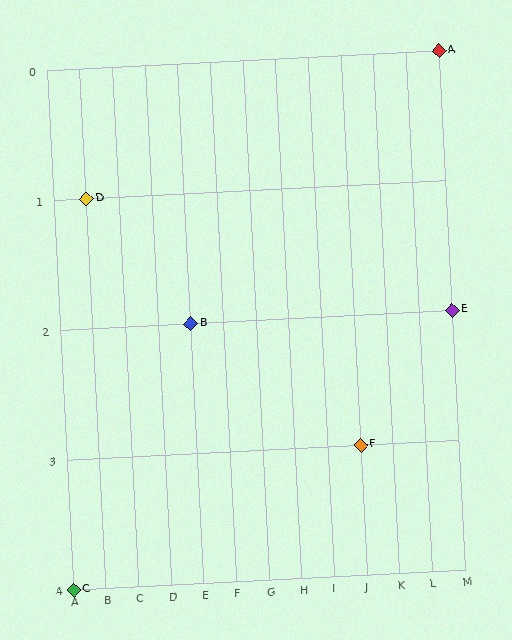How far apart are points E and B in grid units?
Points E and B are 8 columns apart.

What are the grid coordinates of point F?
Point F is at grid coordinates (J, 3).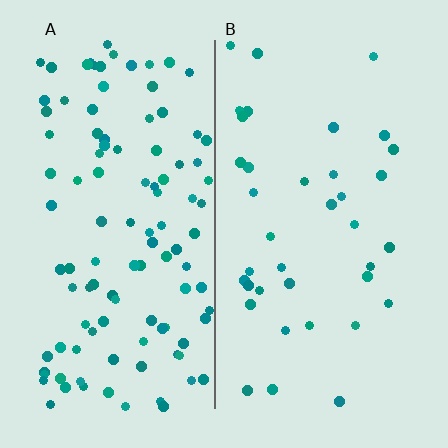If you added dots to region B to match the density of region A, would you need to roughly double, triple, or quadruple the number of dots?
Approximately triple.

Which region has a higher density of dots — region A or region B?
A (the left).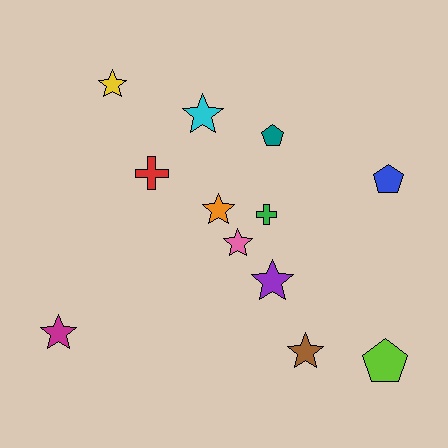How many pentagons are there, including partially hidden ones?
There are 3 pentagons.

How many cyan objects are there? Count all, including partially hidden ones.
There is 1 cyan object.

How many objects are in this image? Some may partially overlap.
There are 12 objects.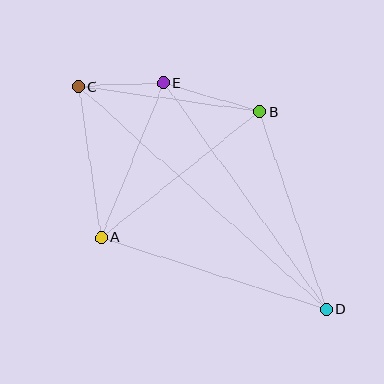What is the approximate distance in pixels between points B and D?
The distance between B and D is approximately 209 pixels.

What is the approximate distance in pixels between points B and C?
The distance between B and C is approximately 183 pixels.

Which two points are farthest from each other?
Points C and D are farthest from each other.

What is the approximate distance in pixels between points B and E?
The distance between B and E is approximately 100 pixels.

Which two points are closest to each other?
Points C and E are closest to each other.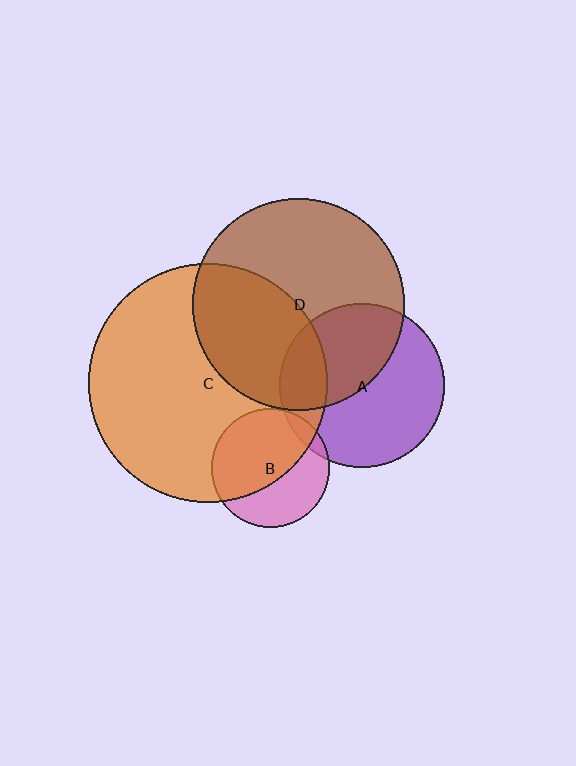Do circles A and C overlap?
Yes.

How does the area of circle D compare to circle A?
Approximately 1.7 times.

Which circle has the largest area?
Circle C (orange).